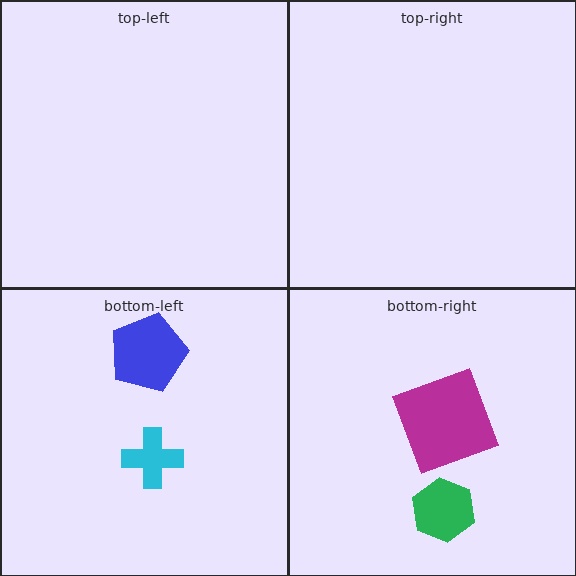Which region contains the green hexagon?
The bottom-right region.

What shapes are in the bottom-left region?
The blue pentagon, the cyan cross.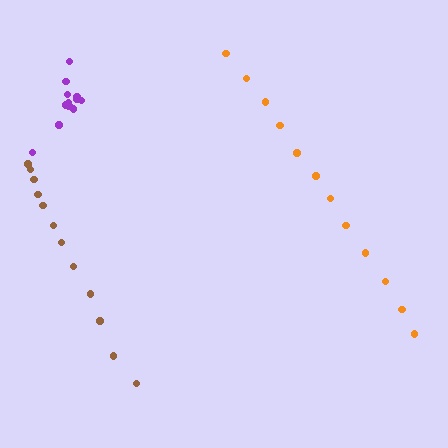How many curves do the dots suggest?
There are 3 distinct paths.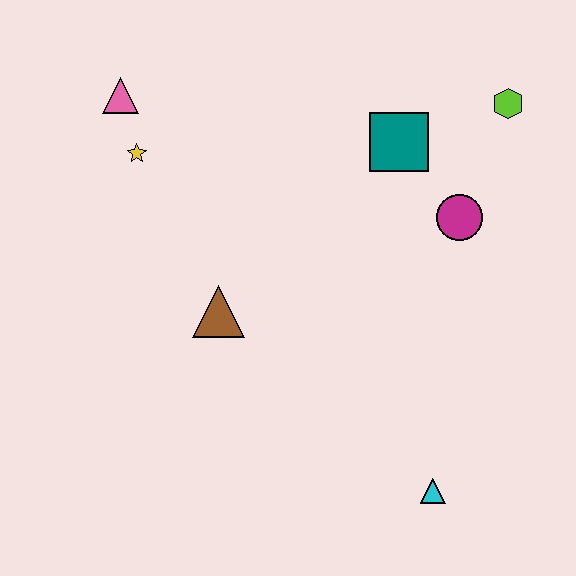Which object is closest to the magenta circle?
The teal square is closest to the magenta circle.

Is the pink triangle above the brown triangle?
Yes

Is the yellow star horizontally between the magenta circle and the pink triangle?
Yes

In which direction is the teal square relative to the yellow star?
The teal square is to the right of the yellow star.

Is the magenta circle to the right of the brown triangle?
Yes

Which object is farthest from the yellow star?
The cyan triangle is farthest from the yellow star.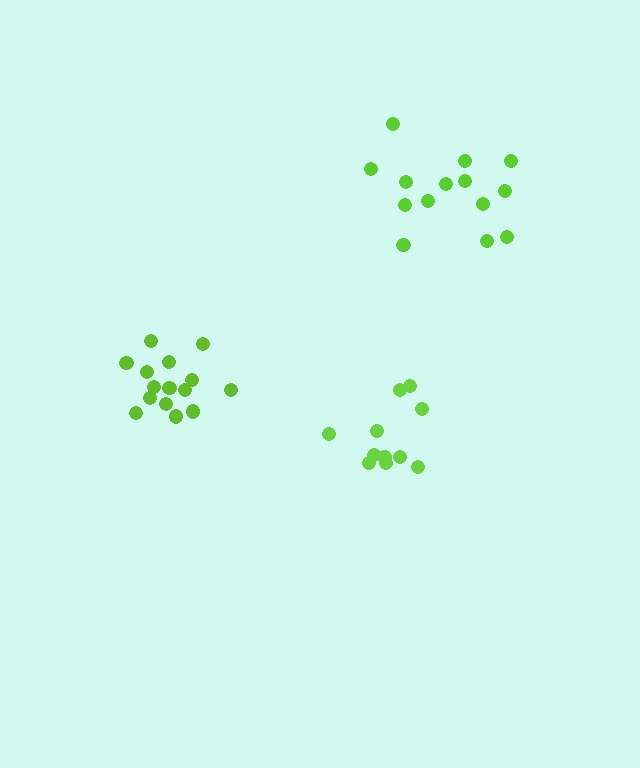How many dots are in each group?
Group 1: 11 dots, Group 2: 14 dots, Group 3: 15 dots (40 total).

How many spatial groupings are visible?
There are 3 spatial groupings.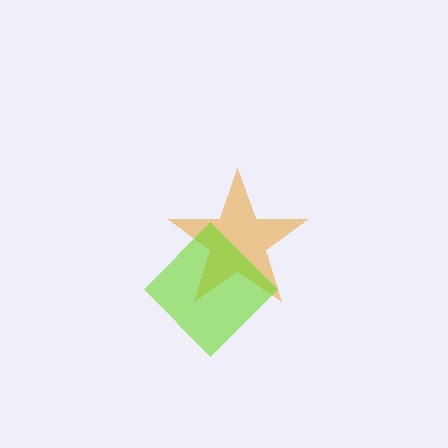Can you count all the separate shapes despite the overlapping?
Yes, there are 2 separate shapes.